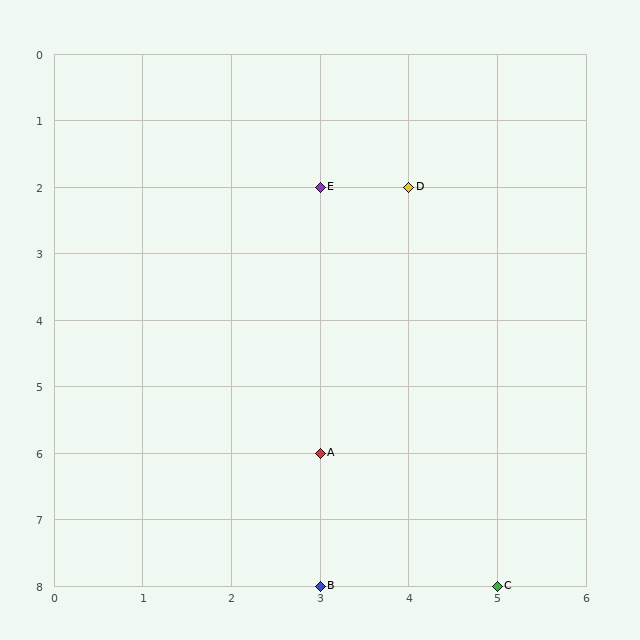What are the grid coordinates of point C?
Point C is at grid coordinates (5, 8).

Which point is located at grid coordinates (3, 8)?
Point B is at (3, 8).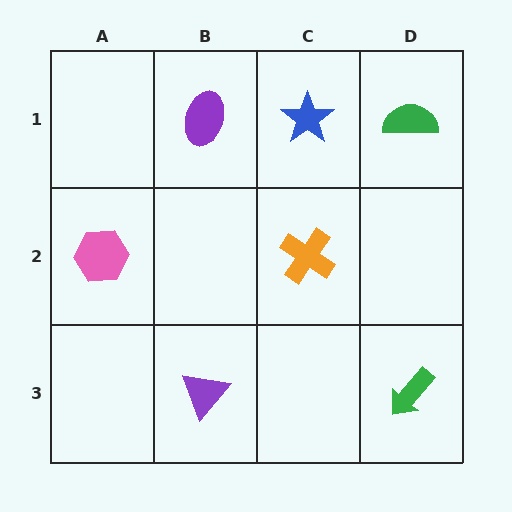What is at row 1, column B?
A purple ellipse.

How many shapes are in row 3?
2 shapes.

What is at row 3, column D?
A green arrow.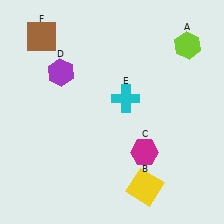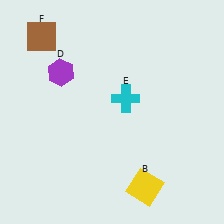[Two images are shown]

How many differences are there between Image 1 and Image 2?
There are 2 differences between the two images.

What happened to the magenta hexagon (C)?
The magenta hexagon (C) was removed in Image 2. It was in the bottom-right area of Image 1.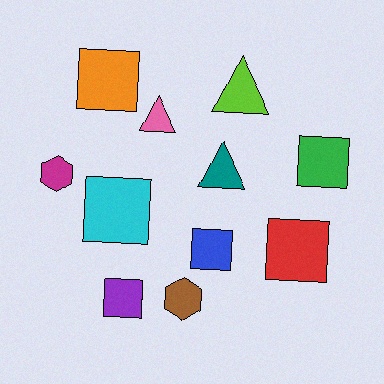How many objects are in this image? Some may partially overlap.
There are 11 objects.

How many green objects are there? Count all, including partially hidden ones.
There is 1 green object.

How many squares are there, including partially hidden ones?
There are 6 squares.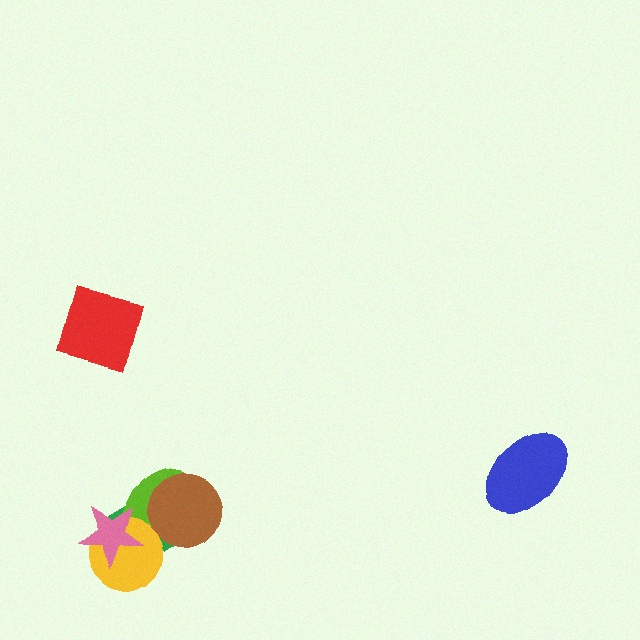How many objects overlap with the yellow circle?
3 objects overlap with the yellow circle.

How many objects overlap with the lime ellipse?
4 objects overlap with the lime ellipse.